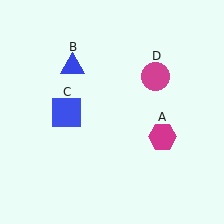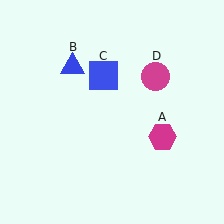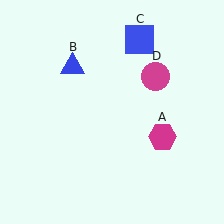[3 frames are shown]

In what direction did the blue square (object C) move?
The blue square (object C) moved up and to the right.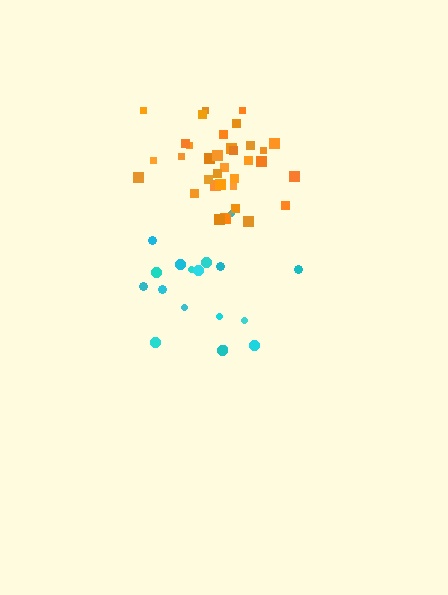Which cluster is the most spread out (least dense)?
Cyan.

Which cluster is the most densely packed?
Orange.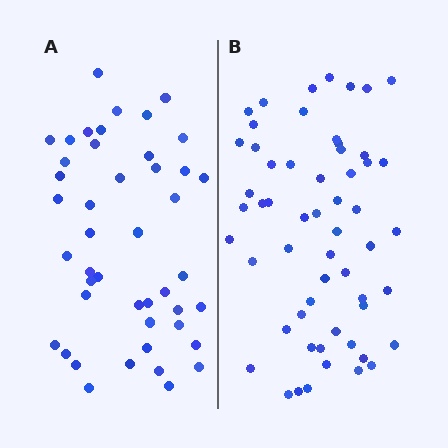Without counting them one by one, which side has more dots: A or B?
Region B (the right region) has more dots.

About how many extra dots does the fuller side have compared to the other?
Region B has roughly 12 or so more dots than region A.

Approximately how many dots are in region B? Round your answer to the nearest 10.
About 60 dots. (The exact count is 57, which rounds to 60.)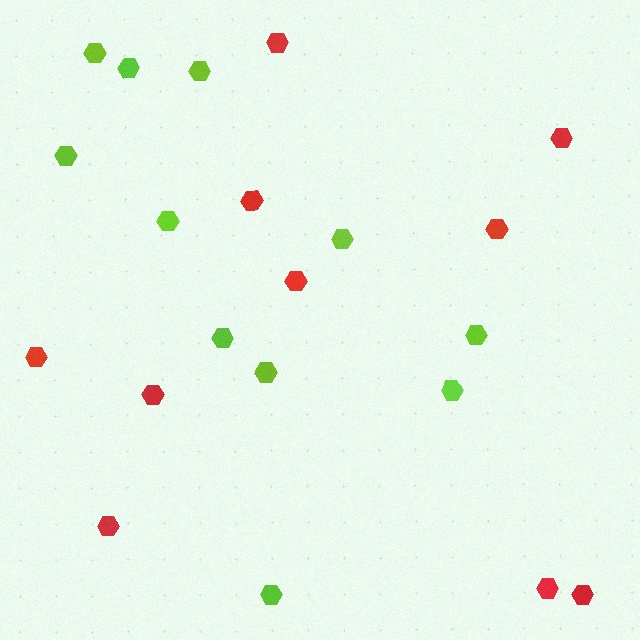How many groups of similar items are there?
There are 2 groups: one group of red hexagons (10) and one group of lime hexagons (11).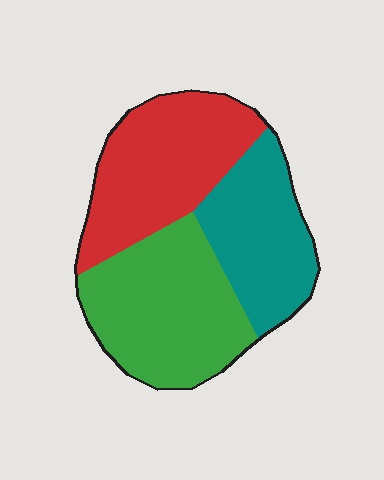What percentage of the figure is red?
Red covers roughly 35% of the figure.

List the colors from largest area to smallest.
From largest to smallest: green, red, teal.